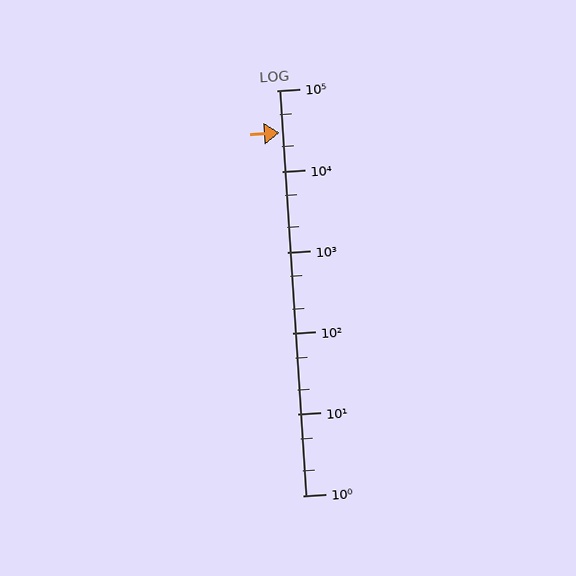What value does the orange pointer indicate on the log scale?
The pointer indicates approximately 30000.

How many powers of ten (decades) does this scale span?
The scale spans 5 decades, from 1 to 100000.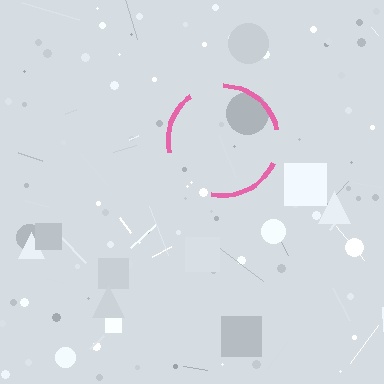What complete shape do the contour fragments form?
The contour fragments form a circle.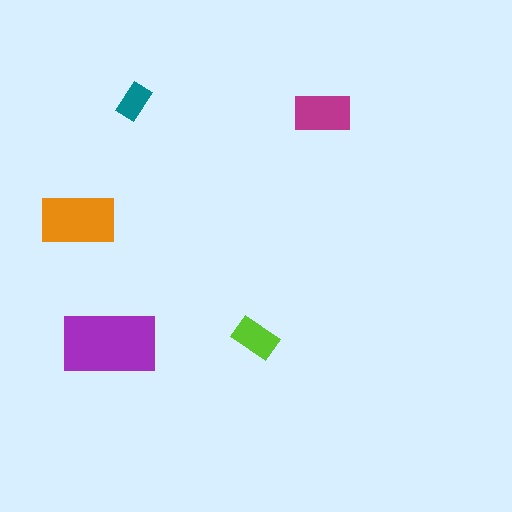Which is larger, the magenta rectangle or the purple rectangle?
The purple one.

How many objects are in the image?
There are 5 objects in the image.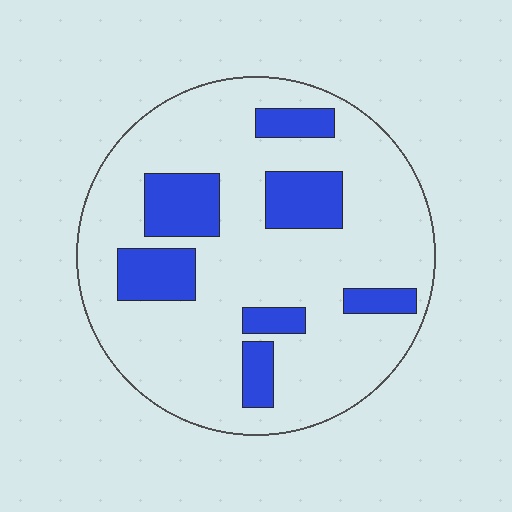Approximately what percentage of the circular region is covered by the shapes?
Approximately 20%.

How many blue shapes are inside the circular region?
7.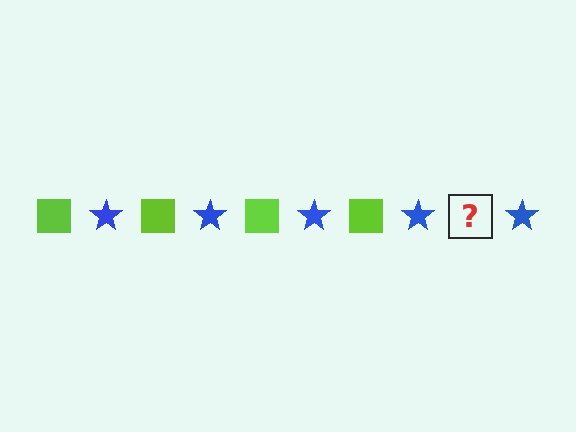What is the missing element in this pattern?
The missing element is a lime square.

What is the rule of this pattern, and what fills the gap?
The rule is that the pattern alternates between lime square and blue star. The gap should be filled with a lime square.